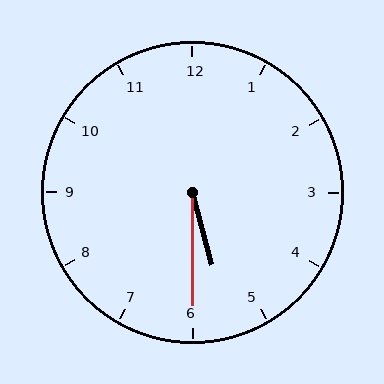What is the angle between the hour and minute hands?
Approximately 15 degrees.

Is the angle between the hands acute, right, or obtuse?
It is acute.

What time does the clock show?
5:30.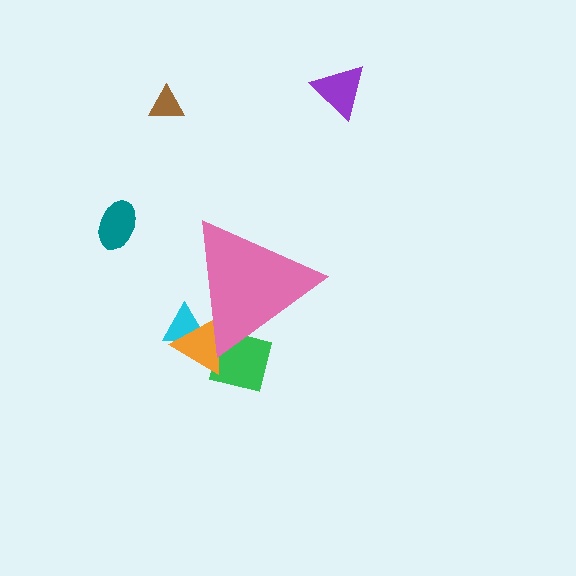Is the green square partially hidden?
Yes, the green square is partially hidden behind the pink triangle.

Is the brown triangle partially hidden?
No, the brown triangle is fully visible.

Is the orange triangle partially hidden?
Yes, the orange triangle is partially hidden behind the pink triangle.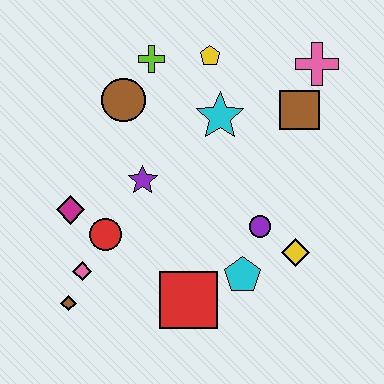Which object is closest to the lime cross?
The brown circle is closest to the lime cross.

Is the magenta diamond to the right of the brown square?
No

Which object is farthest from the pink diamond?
The pink cross is farthest from the pink diamond.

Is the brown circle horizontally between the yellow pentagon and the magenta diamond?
Yes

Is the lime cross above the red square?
Yes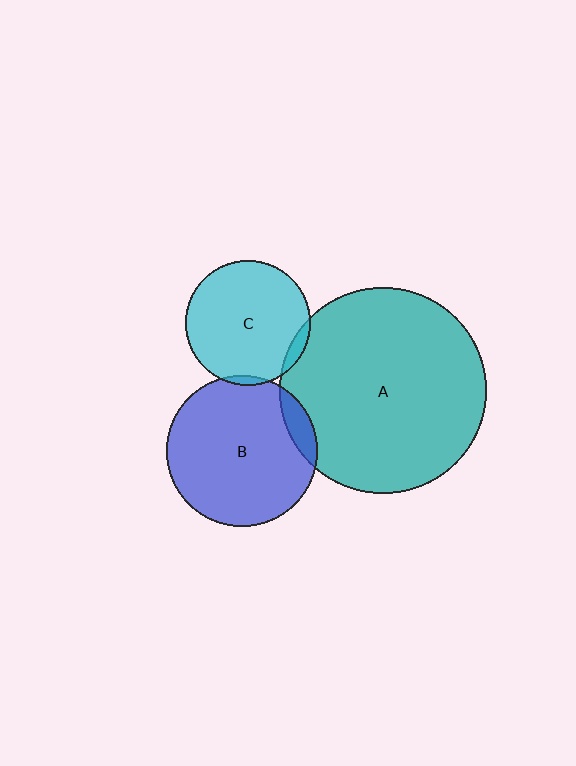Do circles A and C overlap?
Yes.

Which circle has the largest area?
Circle A (teal).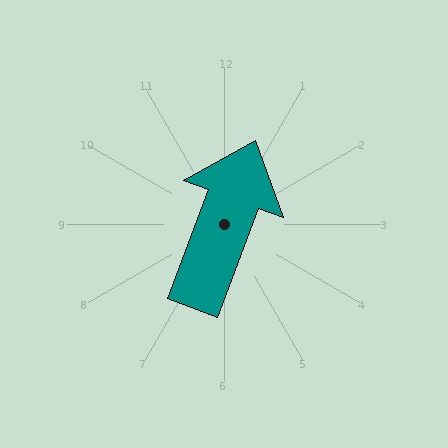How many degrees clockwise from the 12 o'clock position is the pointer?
Approximately 20 degrees.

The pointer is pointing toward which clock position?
Roughly 1 o'clock.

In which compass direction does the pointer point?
North.